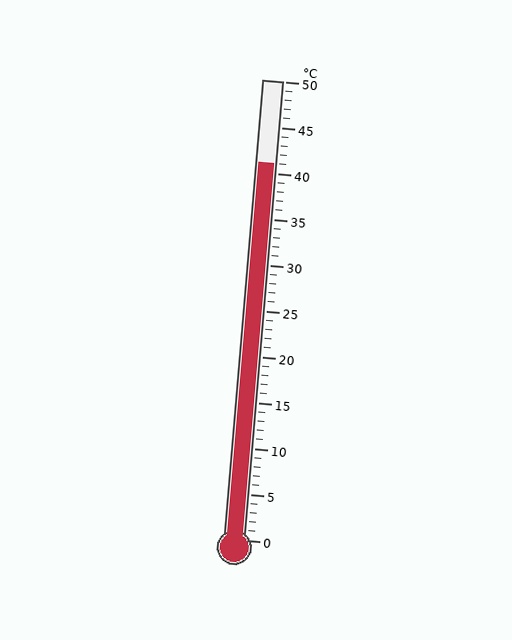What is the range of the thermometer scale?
The thermometer scale ranges from 0°C to 50°C.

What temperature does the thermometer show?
The thermometer shows approximately 41°C.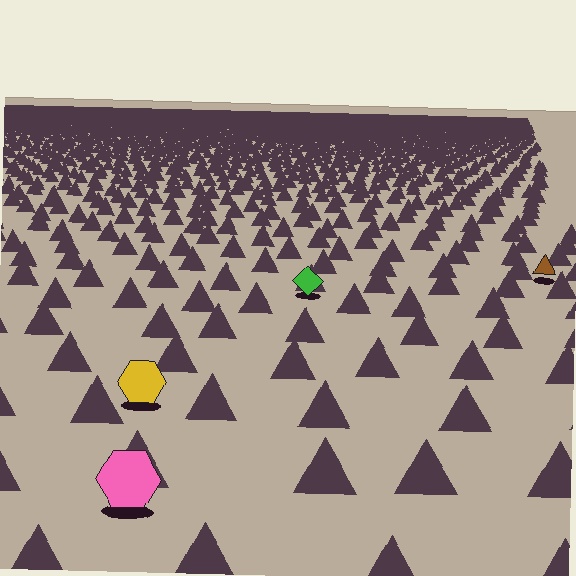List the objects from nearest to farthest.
From nearest to farthest: the pink hexagon, the yellow hexagon, the green diamond, the brown triangle.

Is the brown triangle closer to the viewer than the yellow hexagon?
No. The yellow hexagon is closer — you can tell from the texture gradient: the ground texture is coarser near it.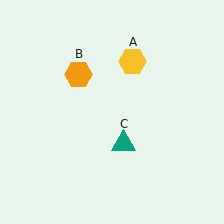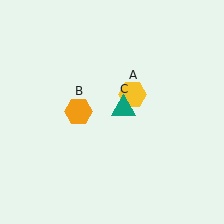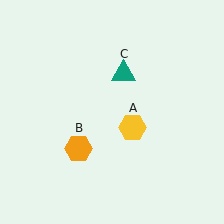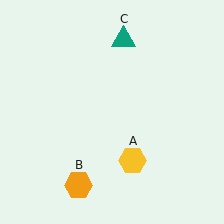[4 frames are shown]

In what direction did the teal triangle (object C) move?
The teal triangle (object C) moved up.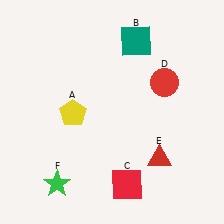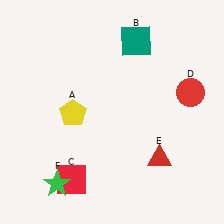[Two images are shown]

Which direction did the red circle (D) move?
The red circle (D) moved right.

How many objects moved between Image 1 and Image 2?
2 objects moved between the two images.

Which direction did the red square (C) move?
The red square (C) moved left.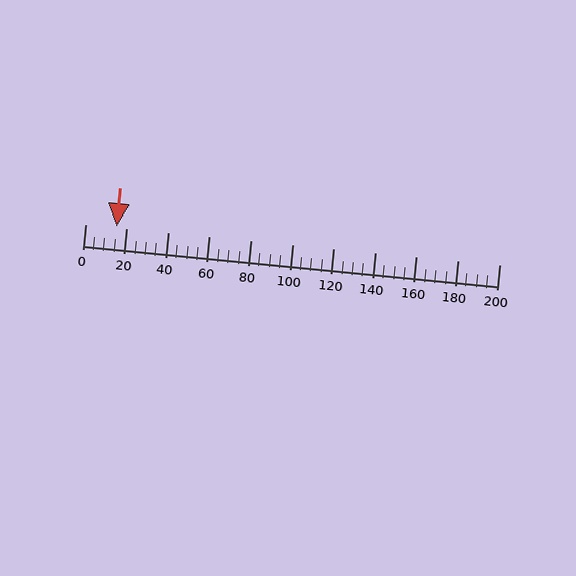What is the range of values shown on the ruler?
The ruler shows values from 0 to 200.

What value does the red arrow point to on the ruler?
The red arrow points to approximately 15.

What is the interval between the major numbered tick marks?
The major tick marks are spaced 20 units apart.